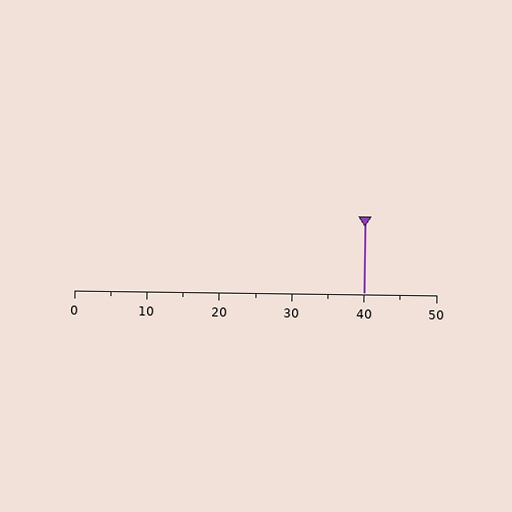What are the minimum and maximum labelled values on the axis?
The axis runs from 0 to 50.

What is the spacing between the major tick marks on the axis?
The major ticks are spaced 10 apart.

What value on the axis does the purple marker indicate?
The marker indicates approximately 40.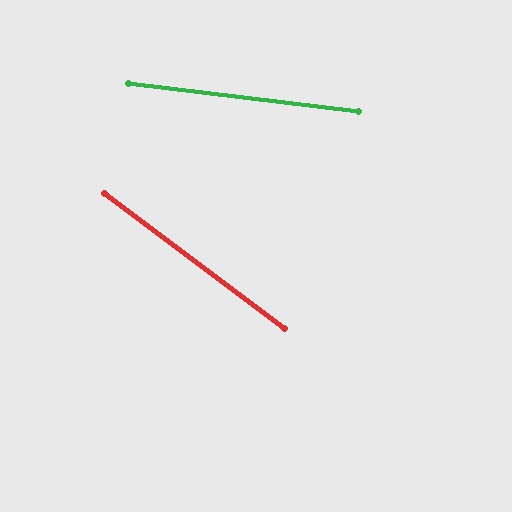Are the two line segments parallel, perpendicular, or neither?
Neither parallel nor perpendicular — they differ by about 30°.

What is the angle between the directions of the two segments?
Approximately 30 degrees.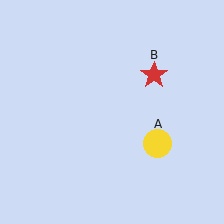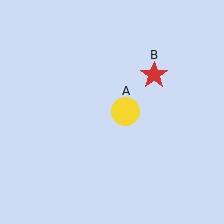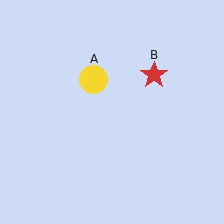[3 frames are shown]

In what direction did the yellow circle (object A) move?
The yellow circle (object A) moved up and to the left.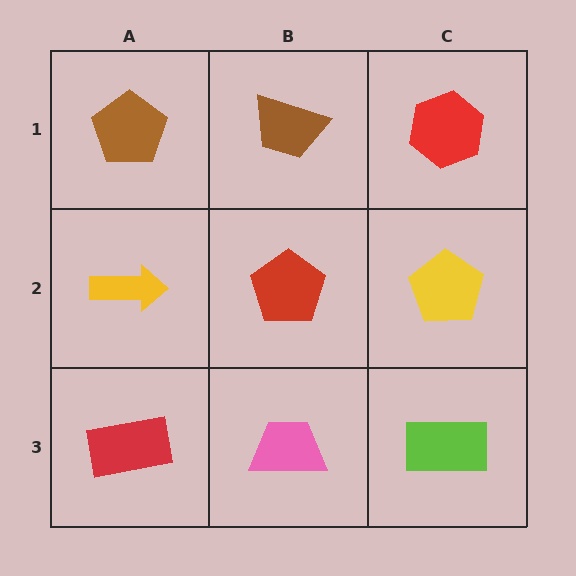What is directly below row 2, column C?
A lime rectangle.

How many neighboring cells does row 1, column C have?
2.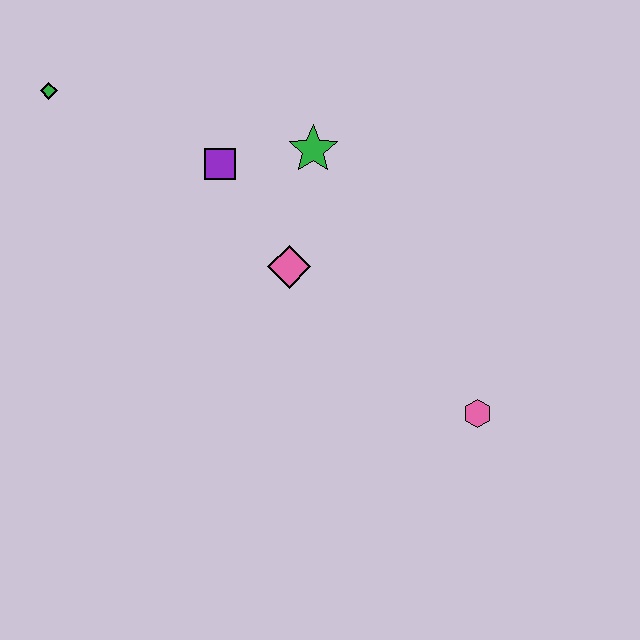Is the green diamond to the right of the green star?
No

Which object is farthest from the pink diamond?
The green diamond is farthest from the pink diamond.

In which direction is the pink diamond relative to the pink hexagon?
The pink diamond is to the left of the pink hexagon.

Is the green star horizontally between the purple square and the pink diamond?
No